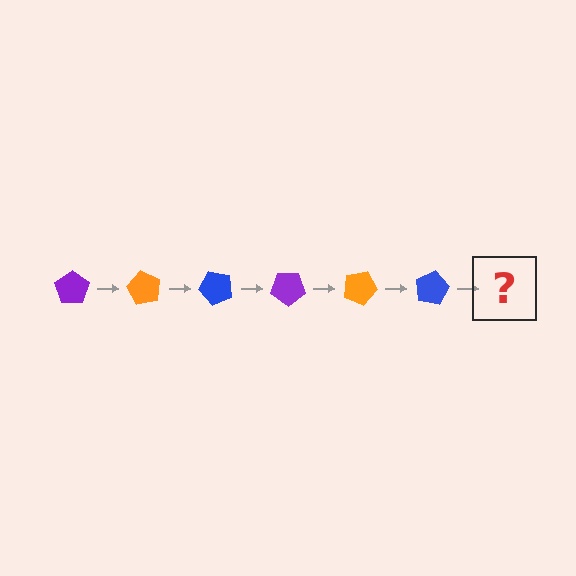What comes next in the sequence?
The next element should be a purple pentagon, rotated 360 degrees from the start.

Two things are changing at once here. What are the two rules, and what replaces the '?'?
The two rules are that it rotates 60 degrees each step and the color cycles through purple, orange, and blue. The '?' should be a purple pentagon, rotated 360 degrees from the start.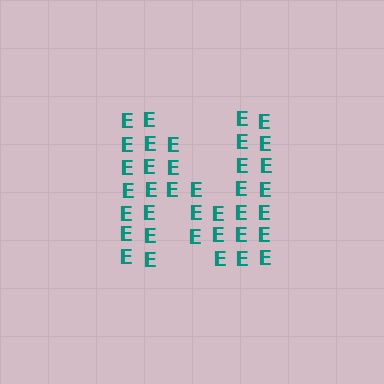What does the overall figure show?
The overall figure shows the letter N.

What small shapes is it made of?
It is made of small letter E's.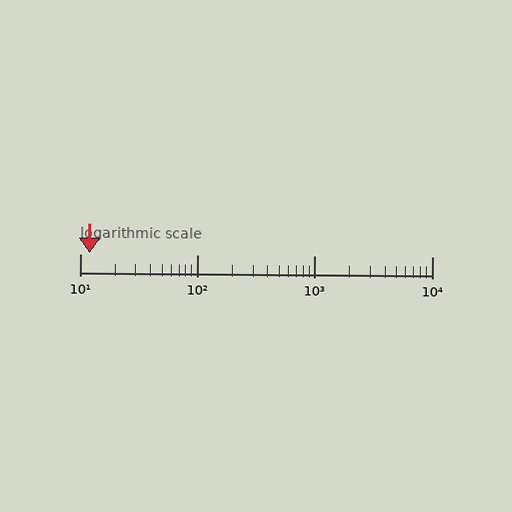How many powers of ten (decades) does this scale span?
The scale spans 3 decades, from 10 to 10000.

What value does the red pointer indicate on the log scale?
The pointer indicates approximately 12.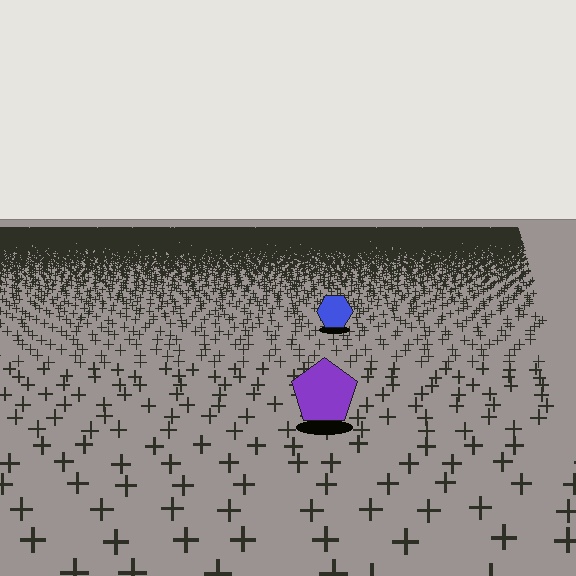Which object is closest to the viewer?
The purple pentagon is closest. The texture marks near it are larger and more spread out.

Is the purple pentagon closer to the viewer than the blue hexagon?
Yes. The purple pentagon is closer — you can tell from the texture gradient: the ground texture is coarser near it.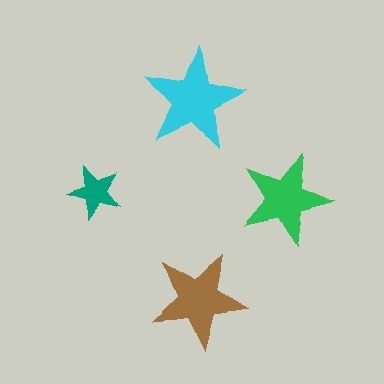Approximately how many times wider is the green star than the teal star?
About 1.5 times wider.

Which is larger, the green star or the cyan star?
The cyan one.